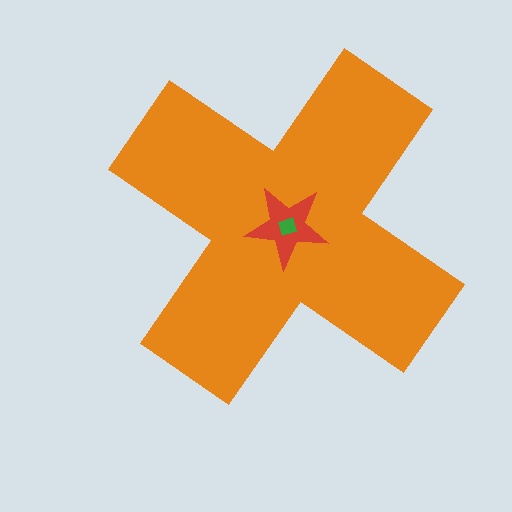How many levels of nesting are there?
3.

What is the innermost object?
The green square.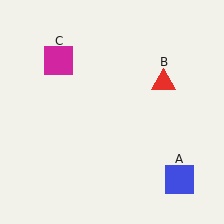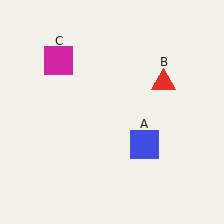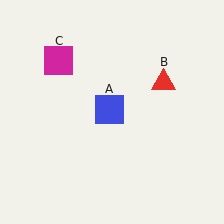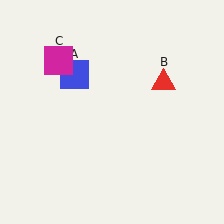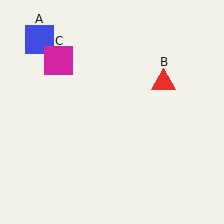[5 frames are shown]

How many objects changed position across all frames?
1 object changed position: blue square (object A).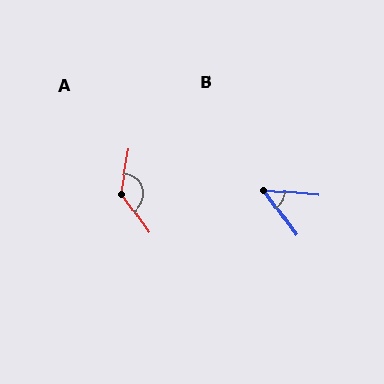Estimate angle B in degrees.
Approximately 49 degrees.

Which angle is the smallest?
B, at approximately 49 degrees.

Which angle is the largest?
A, at approximately 135 degrees.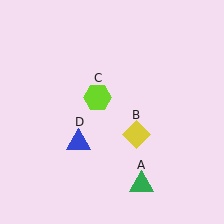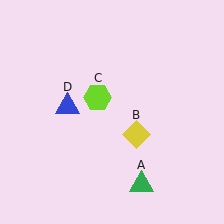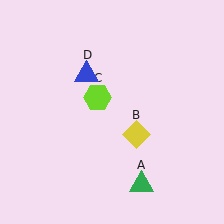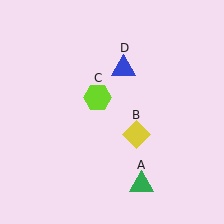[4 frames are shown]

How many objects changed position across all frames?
1 object changed position: blue triangle (object D).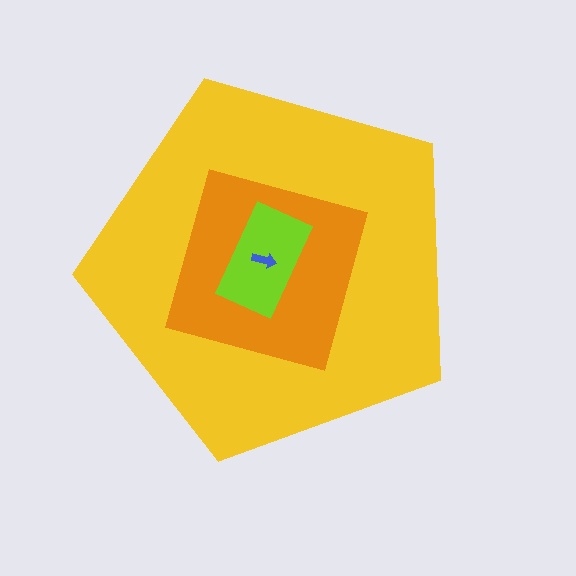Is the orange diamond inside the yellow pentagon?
Yes.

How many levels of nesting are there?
4.